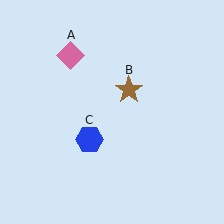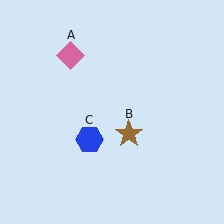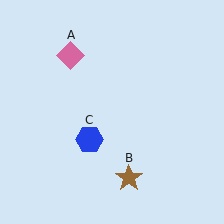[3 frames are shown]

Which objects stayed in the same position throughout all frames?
Pink diamond (object A) and blue hexagon (object C) remained stationary.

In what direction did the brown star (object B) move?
The brown star (object B) moved down.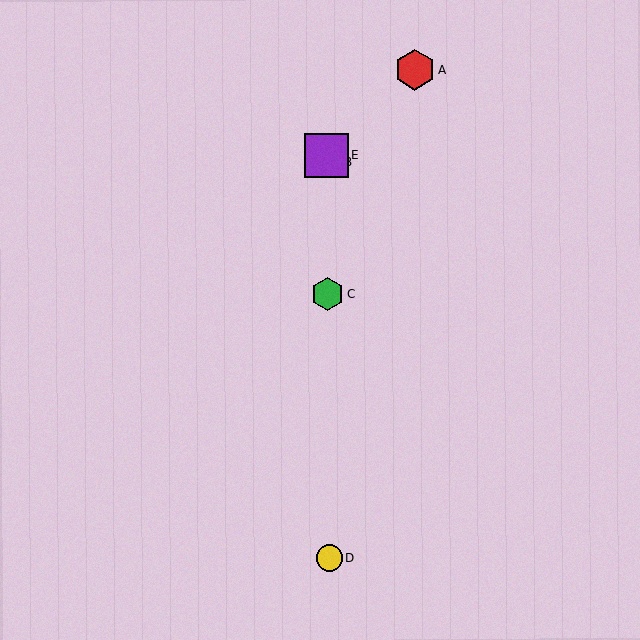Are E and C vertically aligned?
Yes, both are at x≈326.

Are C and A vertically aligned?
No, C is at x≈327 and A is at x≈415.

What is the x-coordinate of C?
Object C is at x≈327.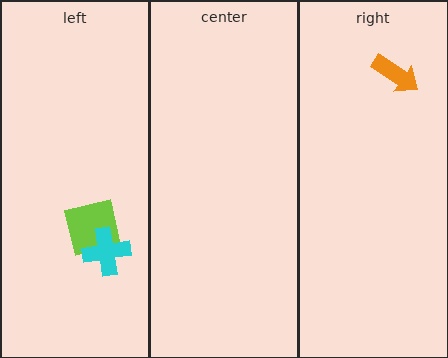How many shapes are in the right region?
1.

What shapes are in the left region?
The lime square, the cyan cross.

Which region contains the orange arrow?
The right region.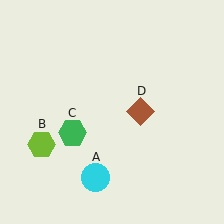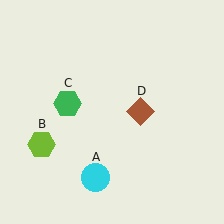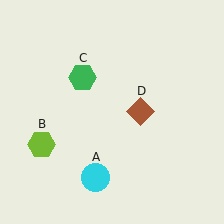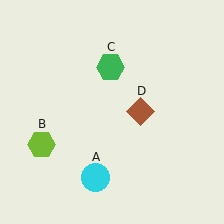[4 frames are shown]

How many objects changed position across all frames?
1 object changed position: green hexagon (object C).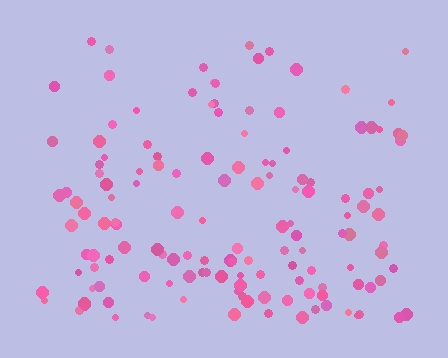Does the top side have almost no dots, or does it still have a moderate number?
Still a moderate number, just noticeably fewer than the bottom.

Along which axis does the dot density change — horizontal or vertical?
Vertical.